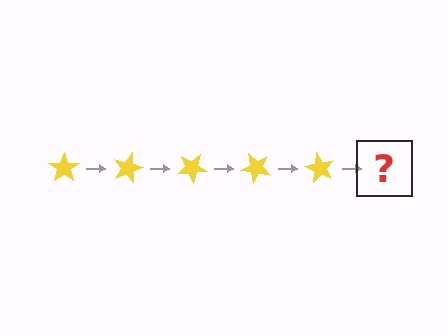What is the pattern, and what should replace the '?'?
The pattern is that the star rotates 15 degrees each step. The '?' should be a yellow star rotated 75 degrees.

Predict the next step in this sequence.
The next step is a yellow star rotated 75 degrees.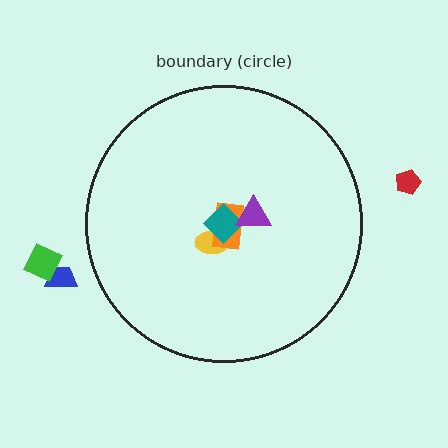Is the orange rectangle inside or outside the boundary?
Inside.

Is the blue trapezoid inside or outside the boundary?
Outside.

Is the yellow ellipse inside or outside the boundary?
Inside.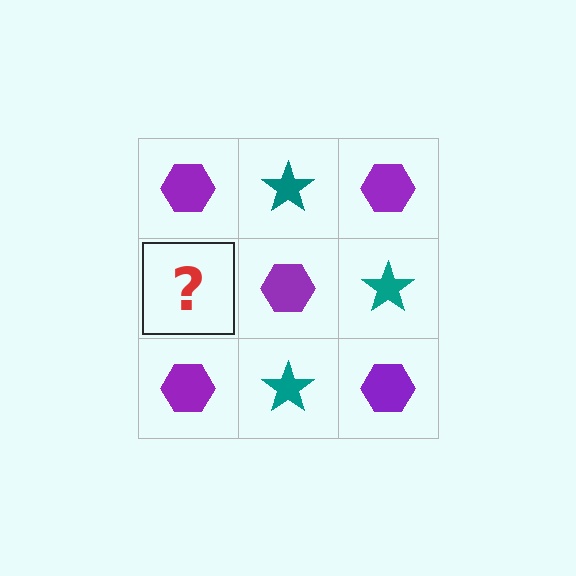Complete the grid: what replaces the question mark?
The question mark should be replaced with a teal star.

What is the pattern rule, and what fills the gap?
The rule is that it alternates purple hexagon and teal star in a checkerboard pattern. The gap should be filled with a teal star.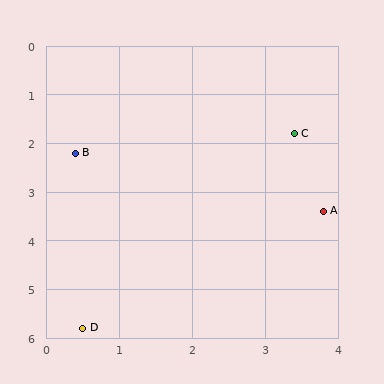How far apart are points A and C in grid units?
Points A and C are about 1.6 grid units apart.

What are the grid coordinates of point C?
Point C is at approximately (3.4, 1.8).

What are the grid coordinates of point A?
Point A is at approximately (3.8, 3.4).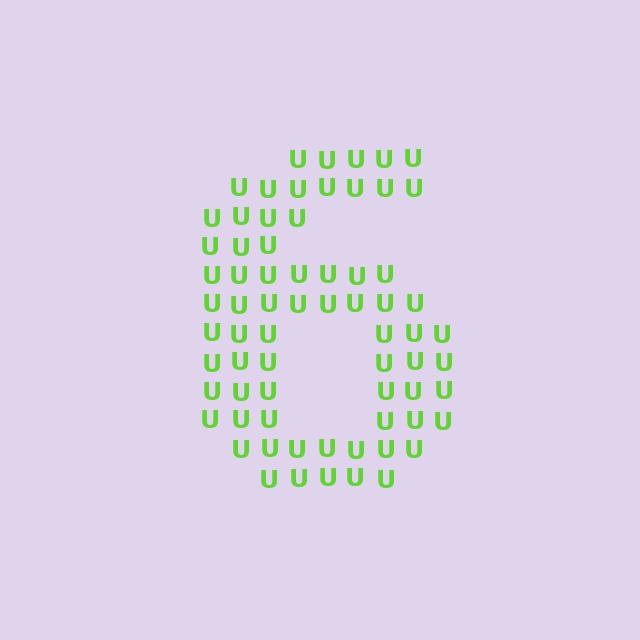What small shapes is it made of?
It is made of small letter U's.